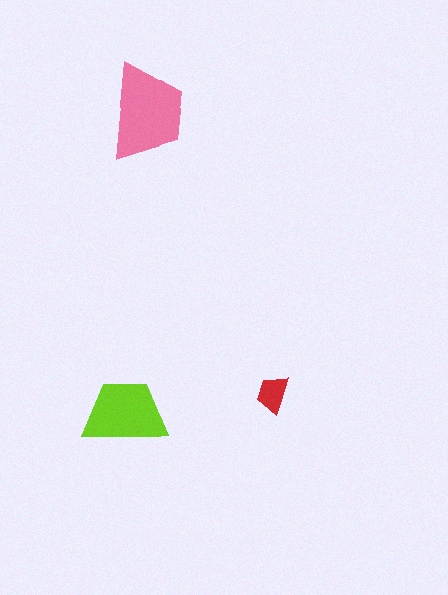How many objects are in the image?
There are 3 objects in the image.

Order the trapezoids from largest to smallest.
the pink one, the lime one, the red one.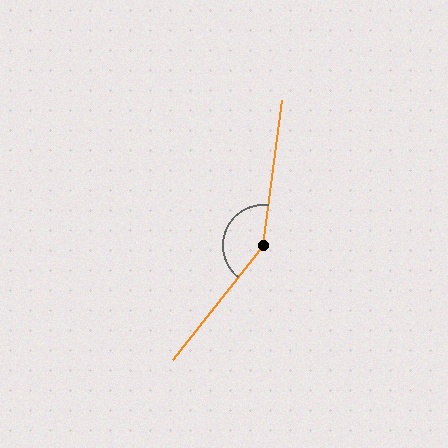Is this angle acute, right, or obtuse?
It is obtuse.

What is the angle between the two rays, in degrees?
Approximately 149 degrees.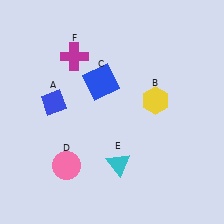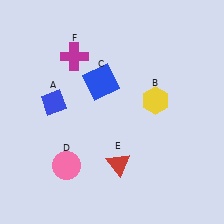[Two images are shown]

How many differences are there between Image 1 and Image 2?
There is 1 difference between the two images.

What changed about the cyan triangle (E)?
In Image 1, E is cyan. In Image 2, it changed to red.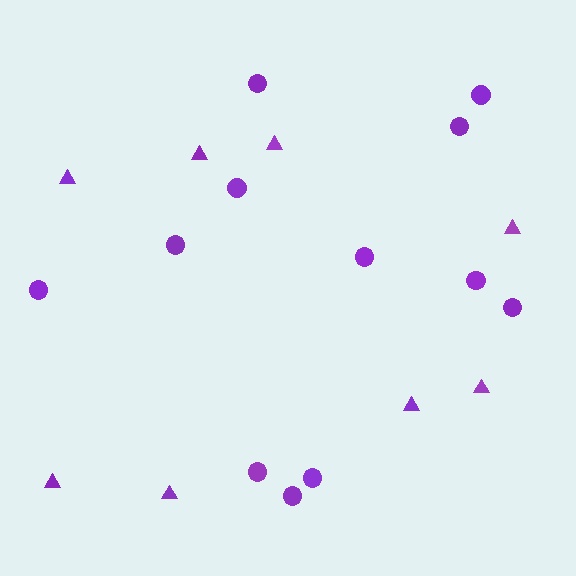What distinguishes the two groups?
There are 2 groups: one group of triangles (8) and one group of circles (12).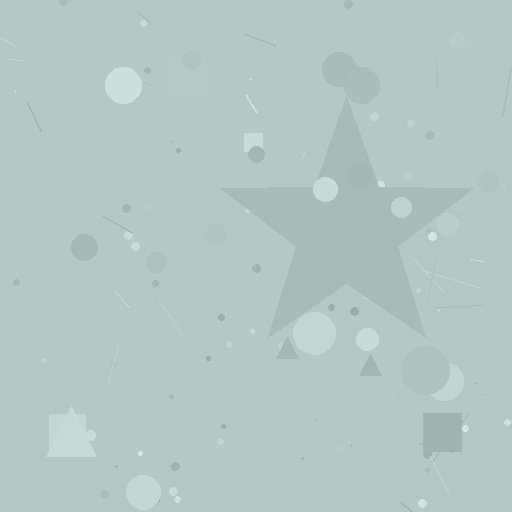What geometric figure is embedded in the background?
A star is embedded in the background.